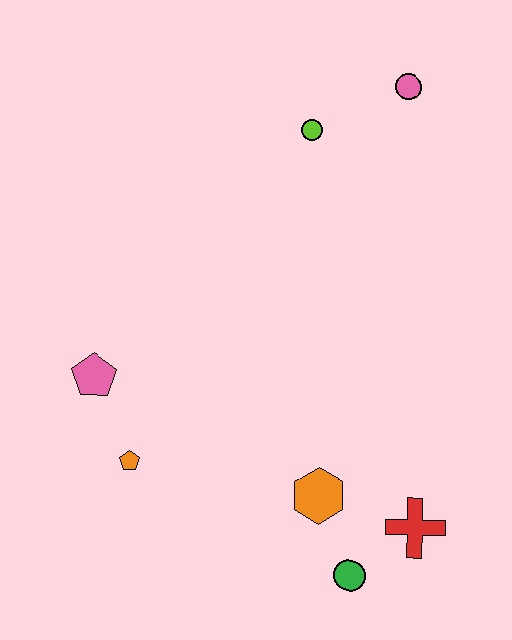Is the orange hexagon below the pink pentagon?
Yes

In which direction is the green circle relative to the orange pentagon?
The green circle is to the right of the orange pentagon.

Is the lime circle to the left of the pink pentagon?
No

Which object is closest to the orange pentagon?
The pink pentagon is closest to the orange pentagon.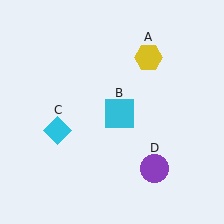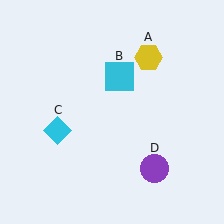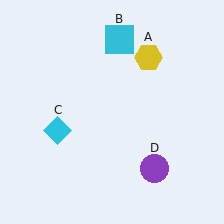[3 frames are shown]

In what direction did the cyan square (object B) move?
The cyan square (object B) moved up.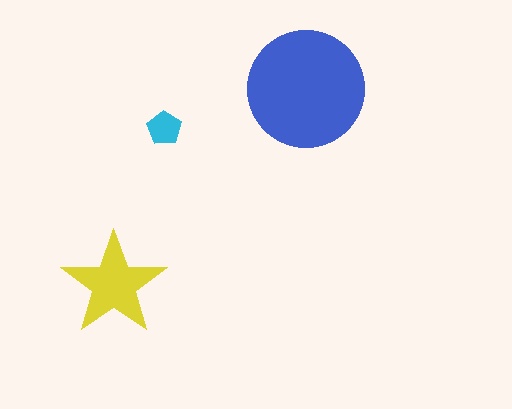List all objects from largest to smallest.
The blue circle, the yellow star, the cyan pentagon.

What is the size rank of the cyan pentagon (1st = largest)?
3rd.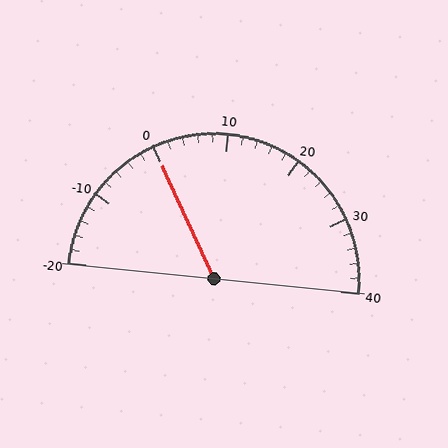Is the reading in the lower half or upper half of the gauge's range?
The reading is in the lower half of the range (-20 to 40).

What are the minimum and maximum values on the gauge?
The gauge ranges from -20 to 40.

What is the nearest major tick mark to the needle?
The nearest major tick mark is 0.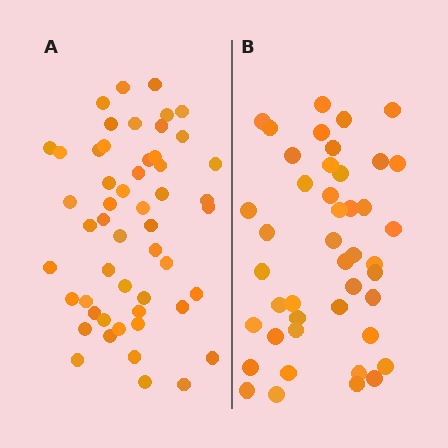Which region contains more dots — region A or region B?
Region A (the left region) has more dots.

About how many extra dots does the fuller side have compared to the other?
Region A has roughly 8 or so more dots than region B.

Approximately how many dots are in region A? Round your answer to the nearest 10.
About 50 dots. (The exact count is 52, which rounds to 50.)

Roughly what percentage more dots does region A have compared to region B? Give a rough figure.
About 20% more.